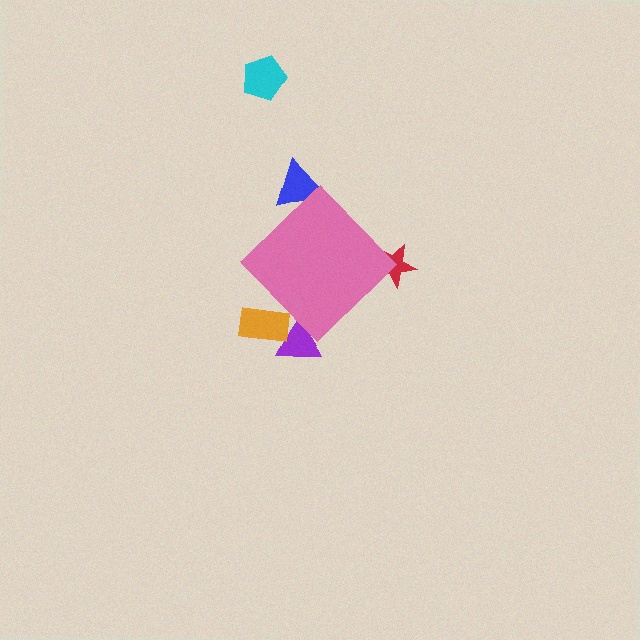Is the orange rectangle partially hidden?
Yes, the orange rectangle is partially hidden behind the pink diamond.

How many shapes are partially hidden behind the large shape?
4 shapes are partially hidden.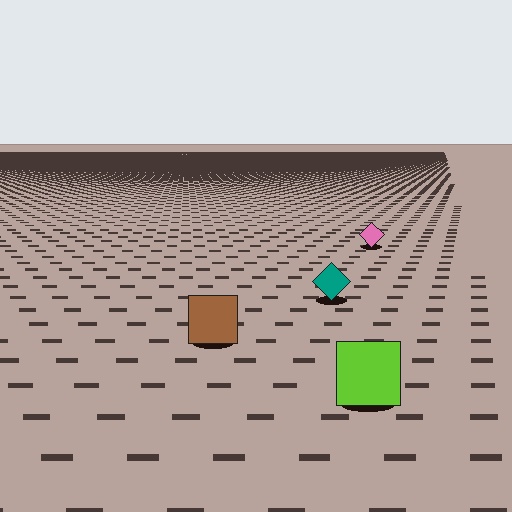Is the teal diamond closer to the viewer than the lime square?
No. The lime square is closer — you can tell from the texture gradient: the ground texture is coarser near it.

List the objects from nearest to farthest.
From nearest to farthest: the lime square, the brown square, the teal diamond, the pink diamond.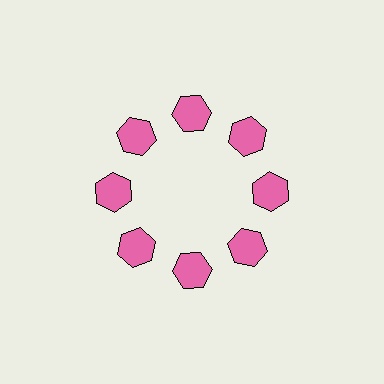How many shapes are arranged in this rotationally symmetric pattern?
There are 8 shapes, arranged in 8 groups of 1.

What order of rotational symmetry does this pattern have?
This pattern has 8-fold rotational symmetry.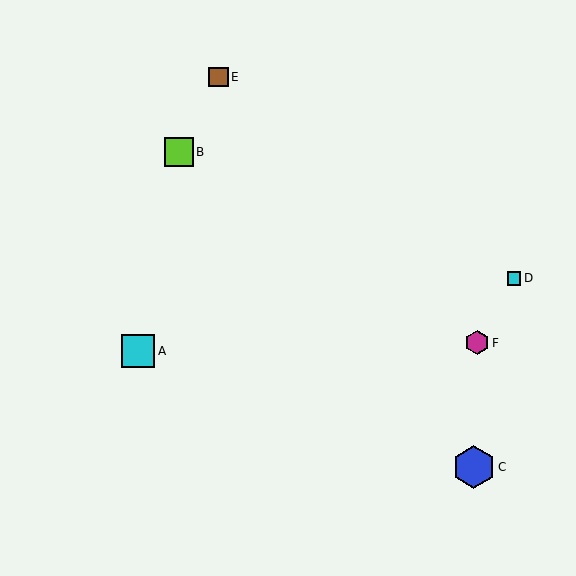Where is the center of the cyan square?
The center of the cyan square is at (514, 278).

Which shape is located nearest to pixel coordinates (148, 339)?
The cyan square (labeled A) at (138, 351) is nearest to that location.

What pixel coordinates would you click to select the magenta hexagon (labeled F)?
Click at (477, 343) to select the magenta hexagon F.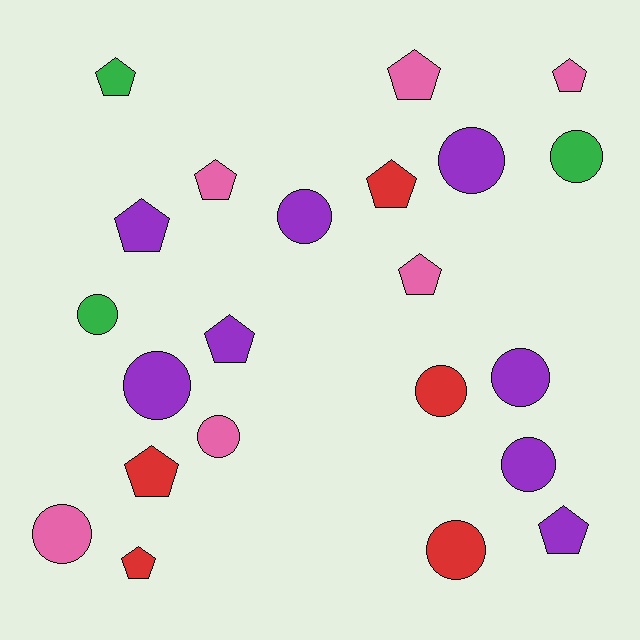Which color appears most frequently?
Purple, with 8 objects.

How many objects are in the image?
There are 22 objects.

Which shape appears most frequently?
Circle, with 11 objects.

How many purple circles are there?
There are 5 purple circles.